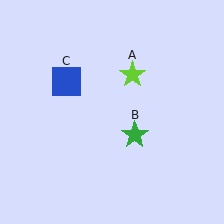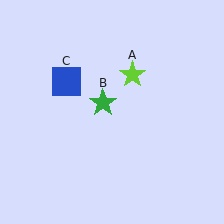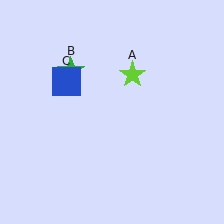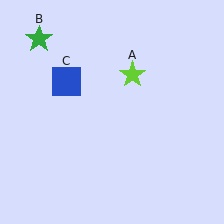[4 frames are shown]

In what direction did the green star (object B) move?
The green star (object B) moved up and to the left.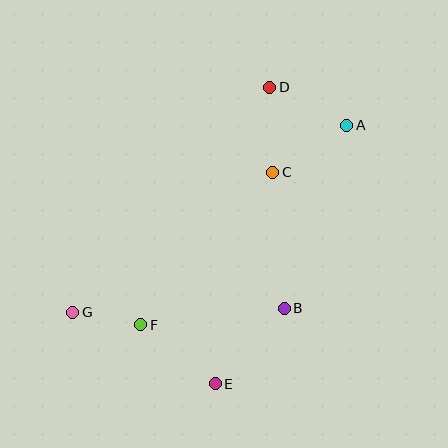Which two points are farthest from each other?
Points A and G are farthest from each other.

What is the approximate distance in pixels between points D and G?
The distance between D and G is approximately 299 pixels.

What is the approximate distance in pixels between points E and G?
The distance between E and G is approximately 160 pixels.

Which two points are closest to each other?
Points F and G are closest to each other.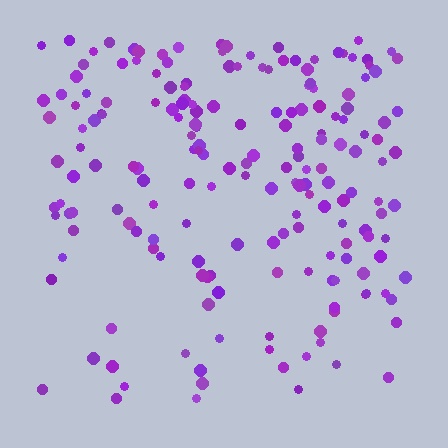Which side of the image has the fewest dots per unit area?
The bottom.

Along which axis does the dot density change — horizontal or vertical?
Vertical.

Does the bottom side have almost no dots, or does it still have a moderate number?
Still a moderate number, just noticeably fewer than the top.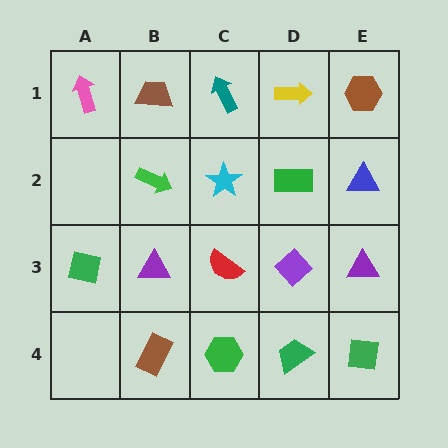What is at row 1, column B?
A brown trapezoid.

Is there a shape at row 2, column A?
No, that cell is empty.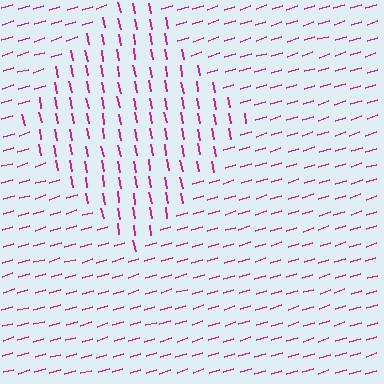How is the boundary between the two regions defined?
The boundary is defined purely by a change in line orientation (approximately 84 degrees difference). All lines are the same color and thickness.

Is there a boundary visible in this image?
Yes, there is a texture boundary formed by a change in line orientation.